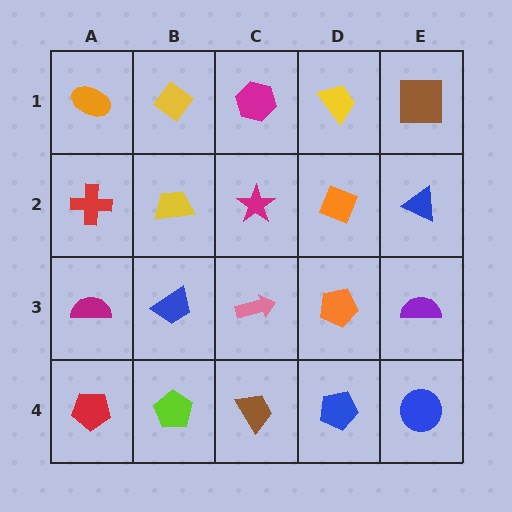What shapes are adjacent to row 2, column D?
A yellow trapezoid (row 1, column D), an orange pentagon (row 3, column D), a magenta star (row 2, column C), a blue triangle (row 2, column E).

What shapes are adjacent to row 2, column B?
A yellow diamond (row 1, column B), a blue trapezoid (row 3, column B), a red cross (row 2, column A), a magenta star (row 2, column C).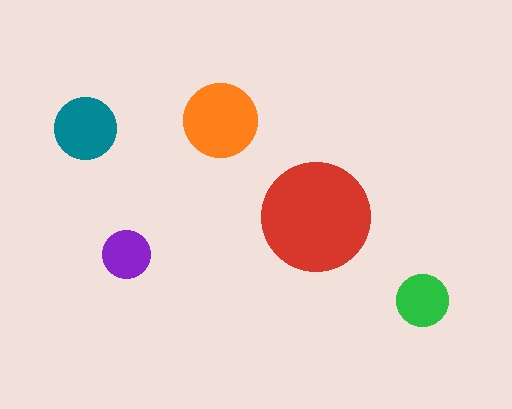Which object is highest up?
The orange circle is topmost.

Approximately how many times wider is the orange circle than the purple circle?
About 1.5 times wider.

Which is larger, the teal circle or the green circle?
The teal one.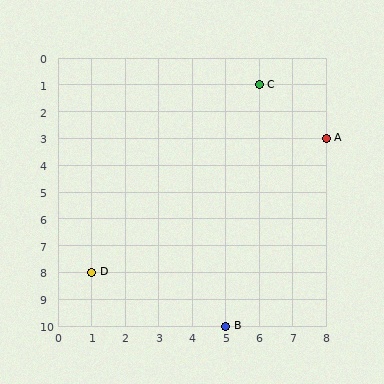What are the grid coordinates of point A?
Point A is at grid coordinates (8, 3).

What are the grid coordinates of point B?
Point B is at grid coordinates (5, 10).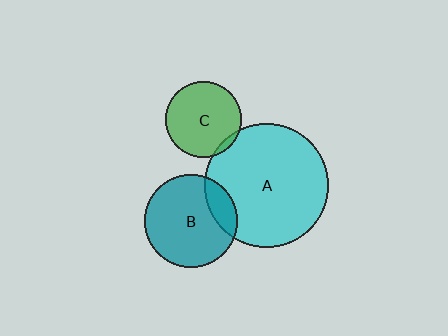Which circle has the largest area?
Circle A (cyan).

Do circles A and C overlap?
Yes.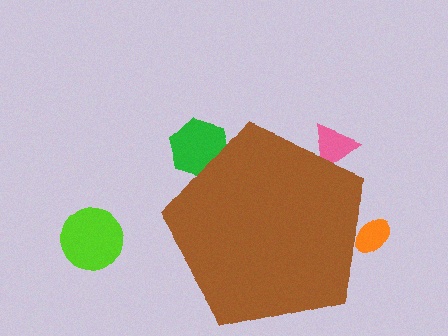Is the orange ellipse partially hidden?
Yes, the orange ellipse is partially hidden behind the brown pentagon.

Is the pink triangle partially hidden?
Yes, the pink triangle is partially hidden behind the brown pentagon.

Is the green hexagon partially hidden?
Yes, the green hexagon is partially hidden behind the brown pentagon.